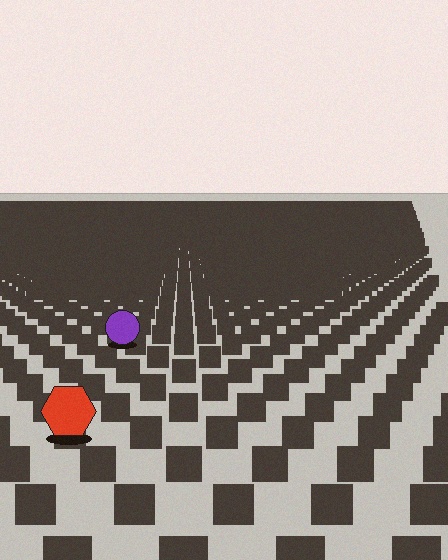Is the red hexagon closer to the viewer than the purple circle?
Yes. The red hexagon is closer — you can tell from the texture gradient: the ground texture is coarser near it.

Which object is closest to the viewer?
The red hexagon is closest. The texture marks near it are larger and more spread out.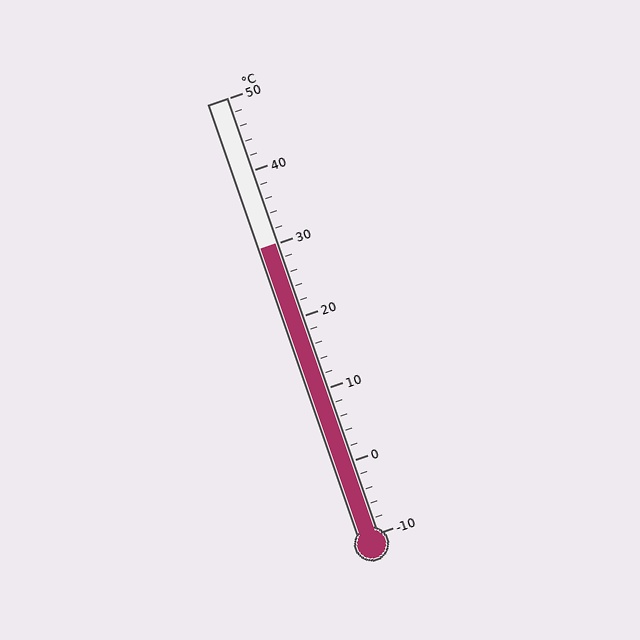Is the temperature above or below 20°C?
The temperature is above 20°C.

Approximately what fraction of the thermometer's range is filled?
The thermometer is filled to approximately 65% of its range.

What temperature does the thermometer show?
The thermometer shows approximately 30°C.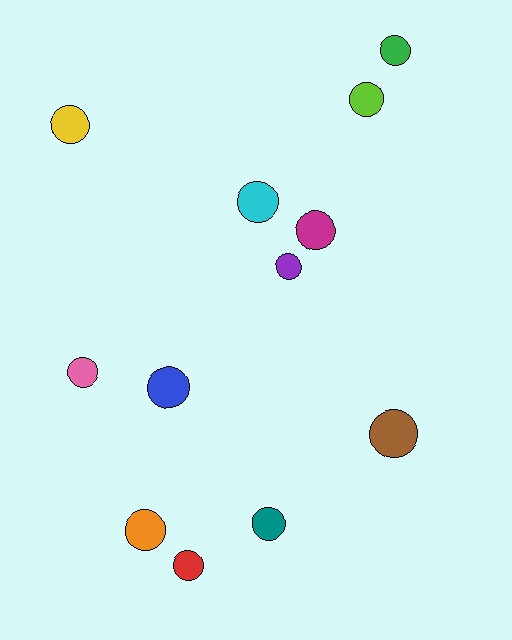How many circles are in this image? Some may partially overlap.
There are 12 circles.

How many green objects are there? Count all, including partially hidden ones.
There is 1 green object.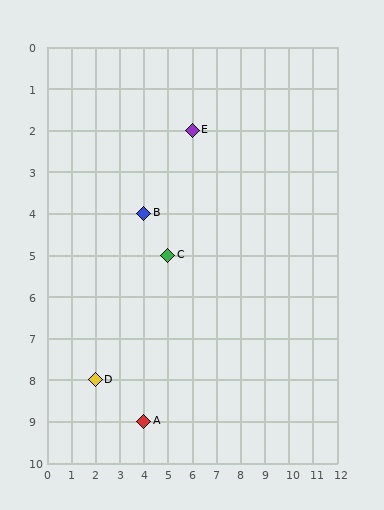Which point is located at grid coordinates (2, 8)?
Point D is at (2, 8).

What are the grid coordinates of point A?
Point A is at grid coordinates (4, 9).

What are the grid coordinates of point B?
Point B is at grid coordinates (4, 4).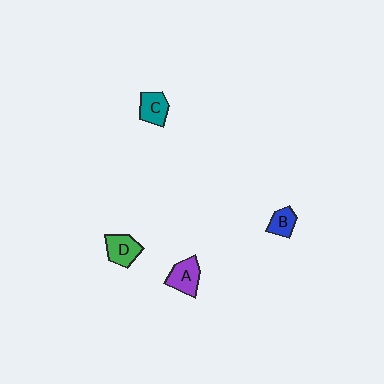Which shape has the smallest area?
Shape B (blue).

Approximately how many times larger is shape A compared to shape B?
Approximately 1.5 times.